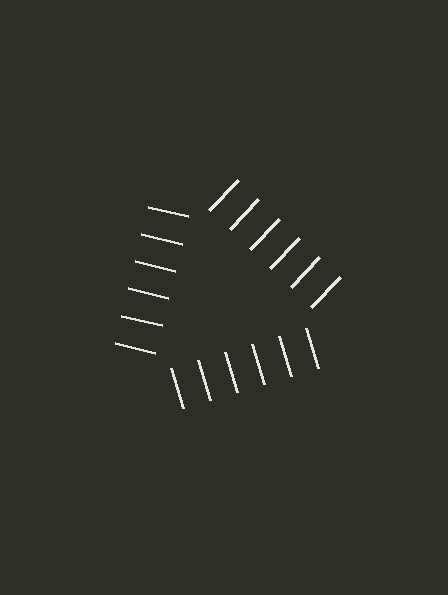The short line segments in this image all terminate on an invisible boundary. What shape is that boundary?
An illusory triangle — the line segments terminate on its edges but no continuous stroke is drawn.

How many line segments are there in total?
18 — 6 along each of the 3 edges.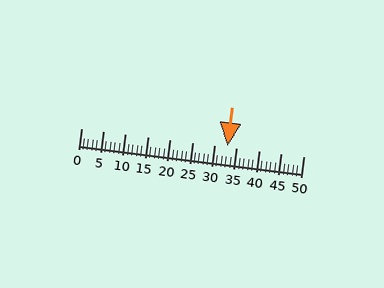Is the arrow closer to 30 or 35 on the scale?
The arrow is closer to 35.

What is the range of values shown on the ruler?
The ruler shows values from 0 to 50.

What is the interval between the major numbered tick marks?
The major tick marks are spaced 5 units apart.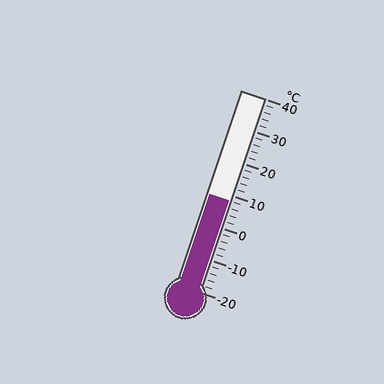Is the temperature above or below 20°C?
The temperature is below 20°C.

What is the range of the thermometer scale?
The thermometer scale ranges from -20°C to 40°C.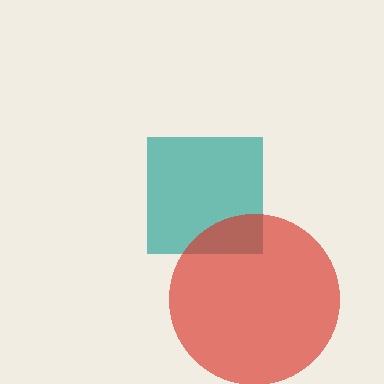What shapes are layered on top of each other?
The layered shapes are: a teal square, a red circle.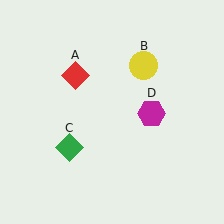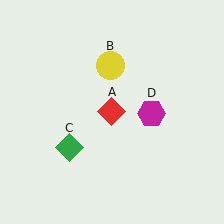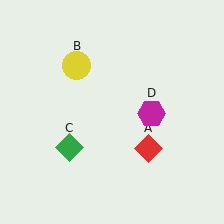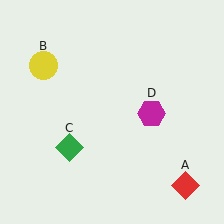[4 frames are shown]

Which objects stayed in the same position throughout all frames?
Green diamond (object C) and magenta hexagon (object D) remained stationary.